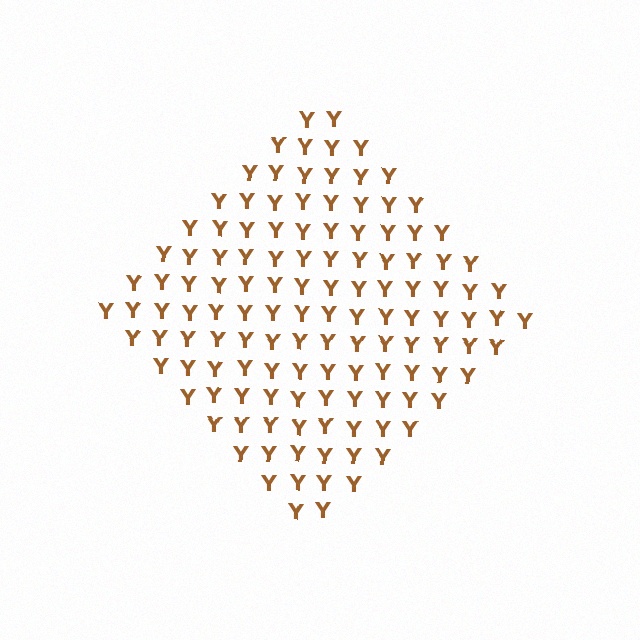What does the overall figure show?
The overall figure shows a diamond.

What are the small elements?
The small elements are letter Y's.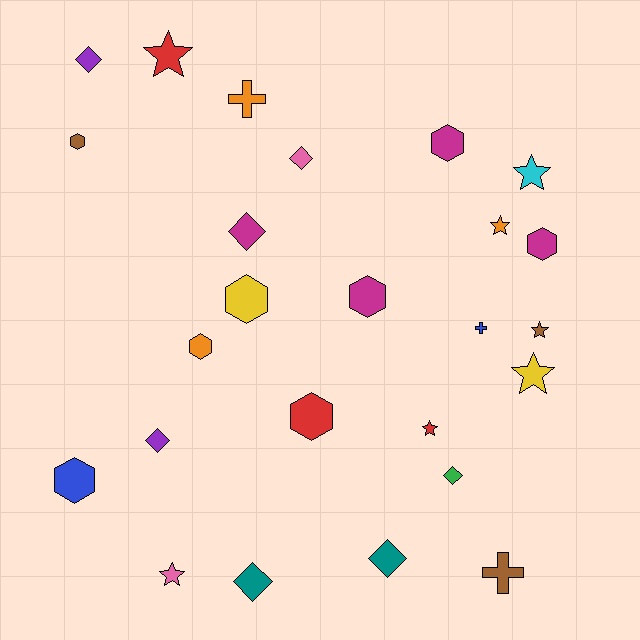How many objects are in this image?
There are 25 objects.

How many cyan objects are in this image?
There is 1 cyan object.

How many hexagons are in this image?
There are 8 hexagons.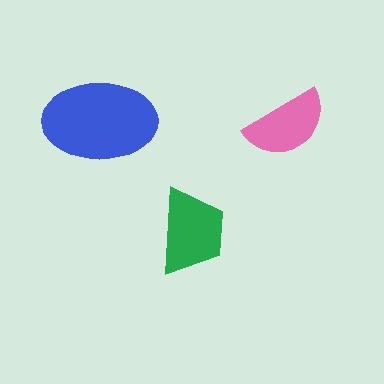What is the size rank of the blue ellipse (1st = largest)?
1st.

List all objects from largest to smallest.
The blue ellipse, the green trapezoid, the pink semicircle.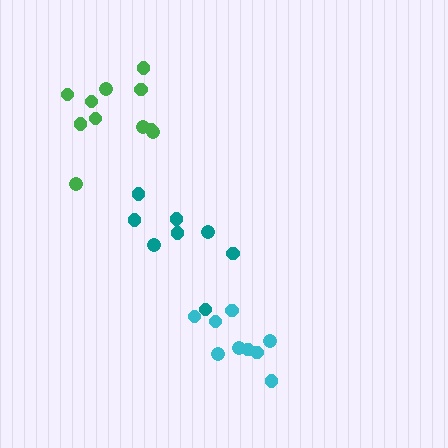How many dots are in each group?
Group 1: 8 dots, Group 2: 9 dots, Group 3: 11 dots (28 total).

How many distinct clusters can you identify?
There are 3 distinct clusters.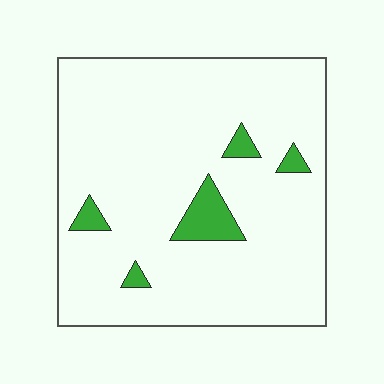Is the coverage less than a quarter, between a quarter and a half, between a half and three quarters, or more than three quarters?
Less than a quarter.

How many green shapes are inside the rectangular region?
5.